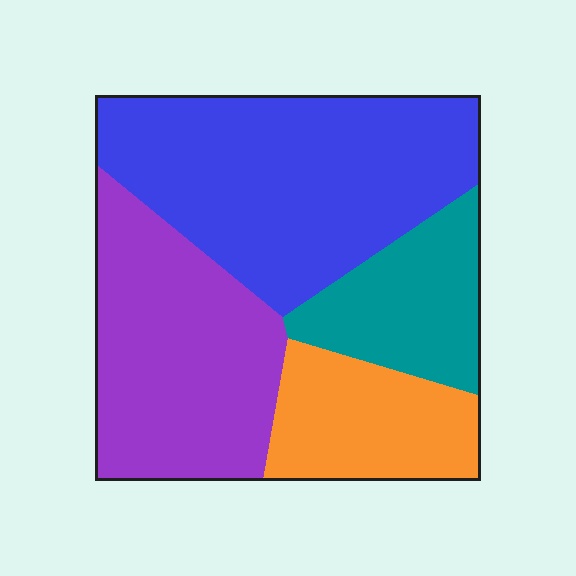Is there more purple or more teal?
Purple.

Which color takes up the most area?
Blue, at roughly 40%.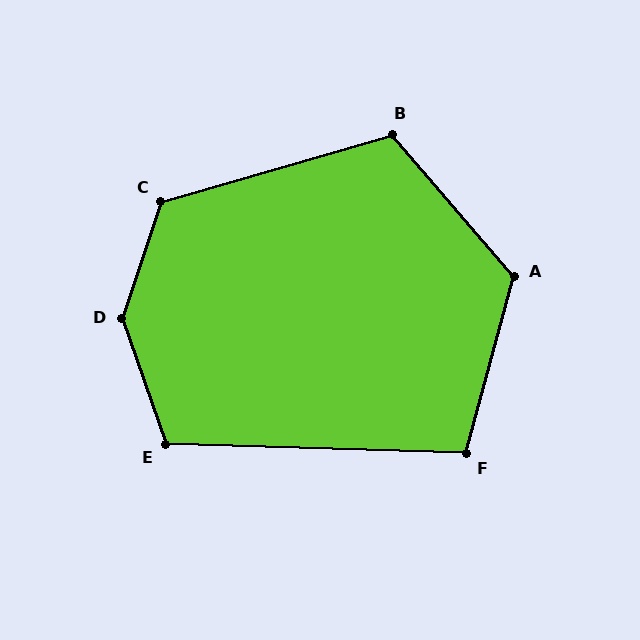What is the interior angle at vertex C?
Approximately 125 degrees (obtuse).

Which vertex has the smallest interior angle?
F, at approximately 103 degrees.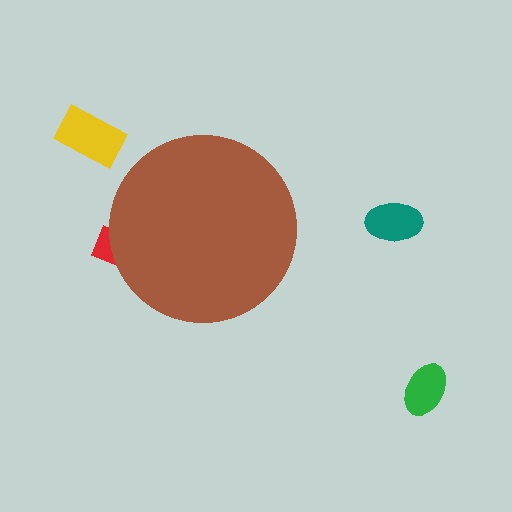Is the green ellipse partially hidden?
No, the green ellipse is fully visible.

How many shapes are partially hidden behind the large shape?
1 shape is partially hidden.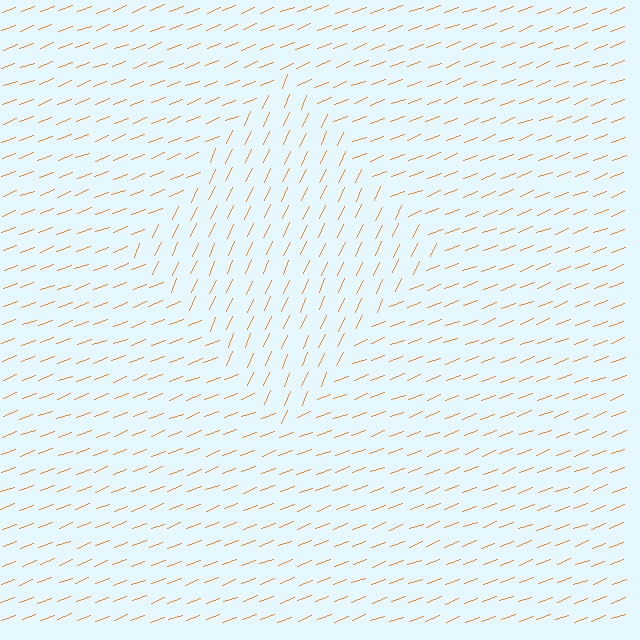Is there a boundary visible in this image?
Yes, there is a texture boundary formed by a change in line orientation.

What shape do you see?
I see a diamond.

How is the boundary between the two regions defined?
The boundary is defined purely by a change in line orientation (approximately 45 degrees difference). All lines are the same color and thickness.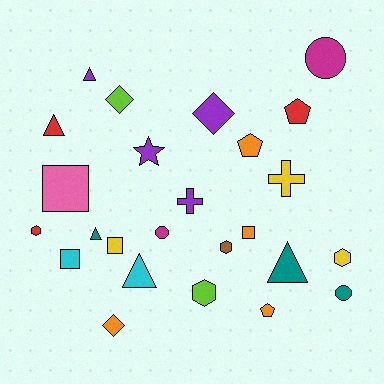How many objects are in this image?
There are 25 objects.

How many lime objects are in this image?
There are 2 lime objects.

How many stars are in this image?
There is 1 star.